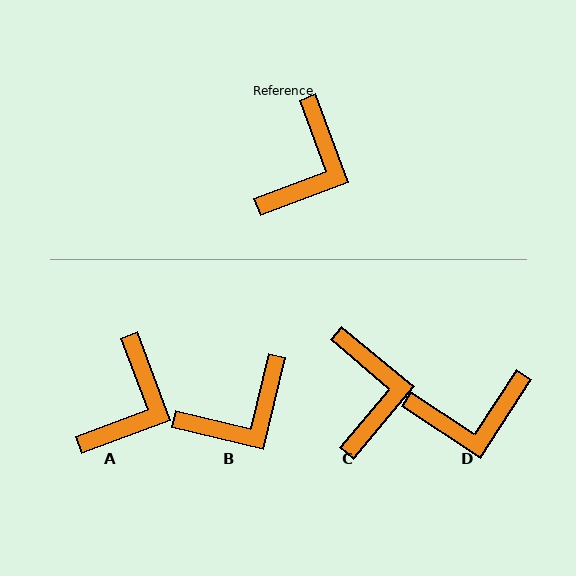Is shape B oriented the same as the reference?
No, it is off by about 34 degrees.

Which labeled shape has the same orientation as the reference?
A.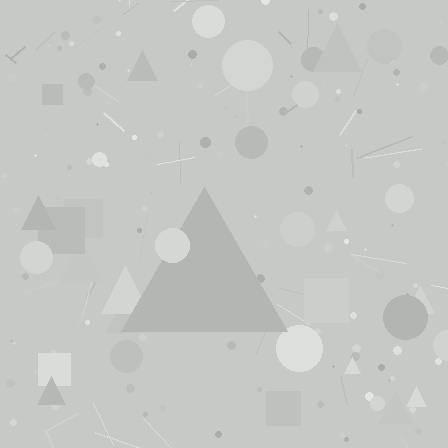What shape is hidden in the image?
A triangle is hidden in the image.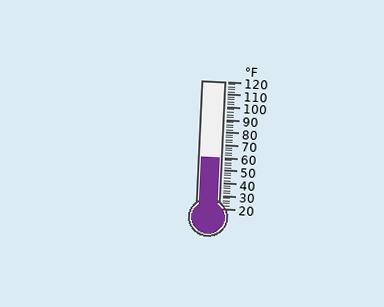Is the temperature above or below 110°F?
The temperature is below 110°F.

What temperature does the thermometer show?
The thermometer shows approximately 60°F.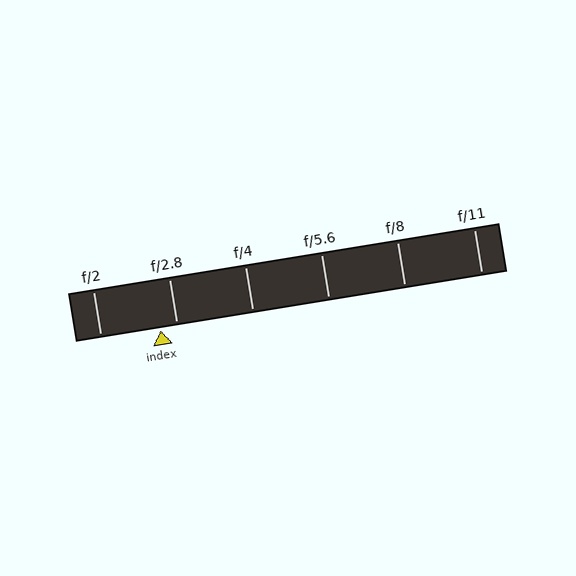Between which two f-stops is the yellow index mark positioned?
The index mark is between f/2 and f/2.8.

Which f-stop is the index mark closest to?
The index mark is closest to f/2.8.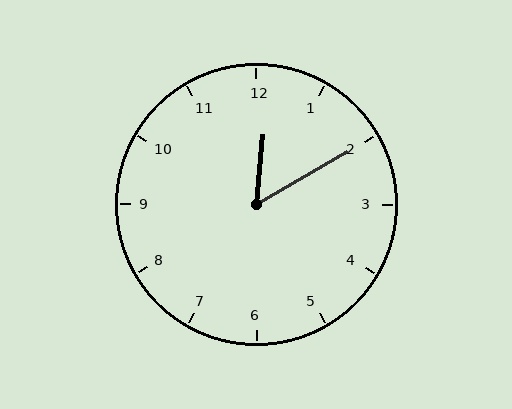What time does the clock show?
12:10.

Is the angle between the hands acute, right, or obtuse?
It is acute.